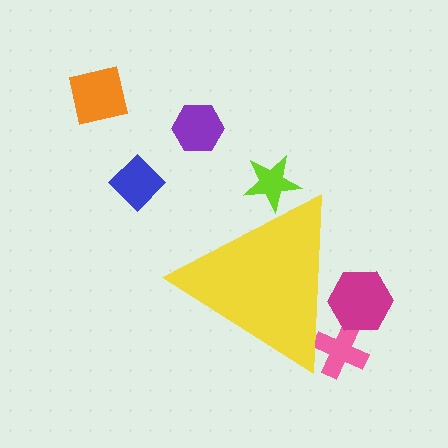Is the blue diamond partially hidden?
No, the blue diamond is fully visible.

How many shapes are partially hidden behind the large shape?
3 shapes are partially hidden.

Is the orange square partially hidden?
No, the orange square is fully visible.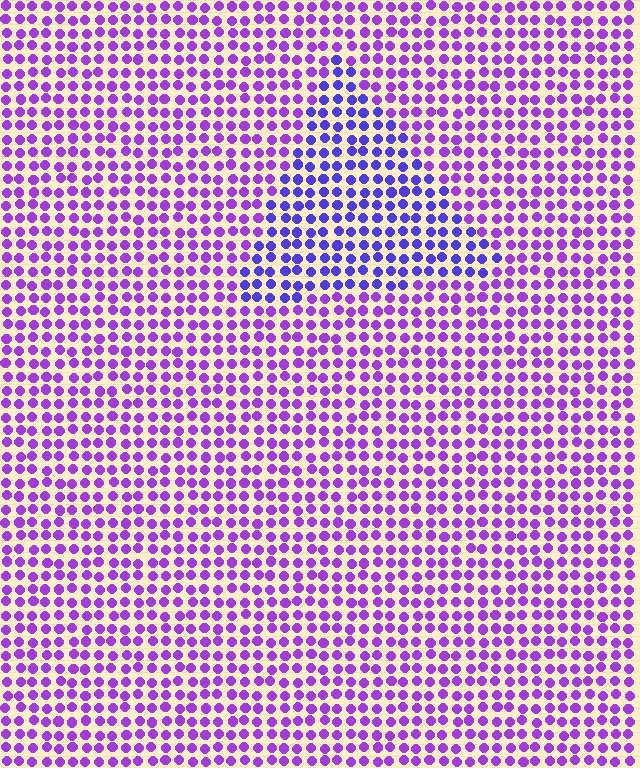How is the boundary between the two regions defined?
The boundary is defined purely by a slight shift in hue (about 31 degrees). Spacing, size, and orientation are identical on both sides.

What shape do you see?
I see a triangle.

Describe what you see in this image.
The image is filled with small purple elements in a uniform arrangement. A triangle-shaped region is visible where the elements are tinted to a slightly different hue, forming a subtle color boundary.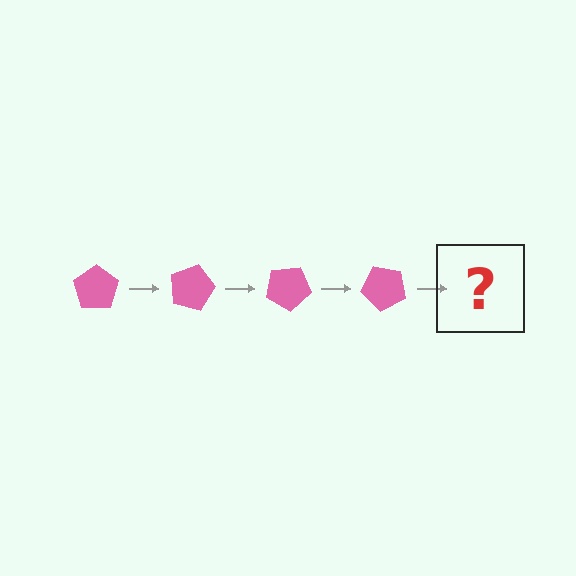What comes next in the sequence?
The next element should be a pink pentagon rotated 60 degrees.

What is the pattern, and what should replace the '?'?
The pattern is that the pentagon rotates 15 degrees each step. The '?' should be a pink pentagon rotated 60 degrees.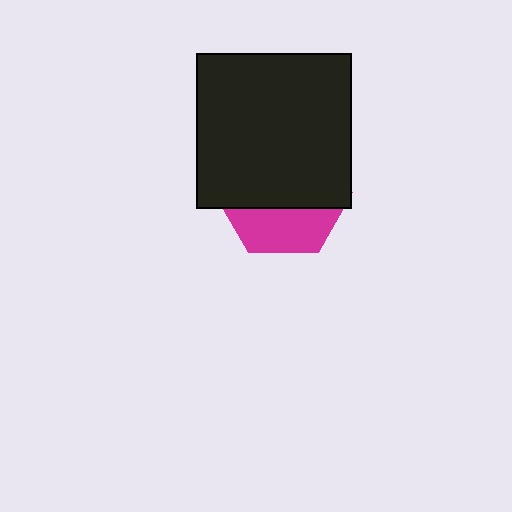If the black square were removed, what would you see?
You would see the complete magenta hexagon.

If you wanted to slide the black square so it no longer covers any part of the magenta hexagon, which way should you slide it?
Slide it up — that is the most direct way to separate the two shapes.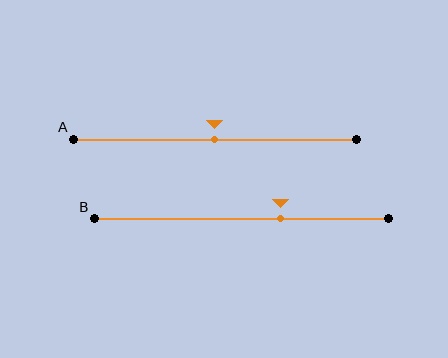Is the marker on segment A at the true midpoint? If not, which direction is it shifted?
Yes, the marker on segment A is at the true midpoint.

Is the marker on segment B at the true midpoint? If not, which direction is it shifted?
No, the marker on segment B is shifted to the right by about 14% of the segment length.